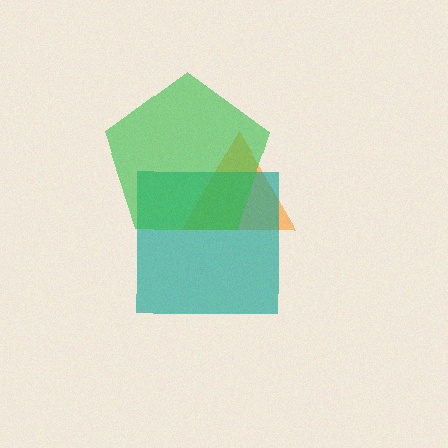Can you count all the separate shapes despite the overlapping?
Yes, there are 3 separate shapes.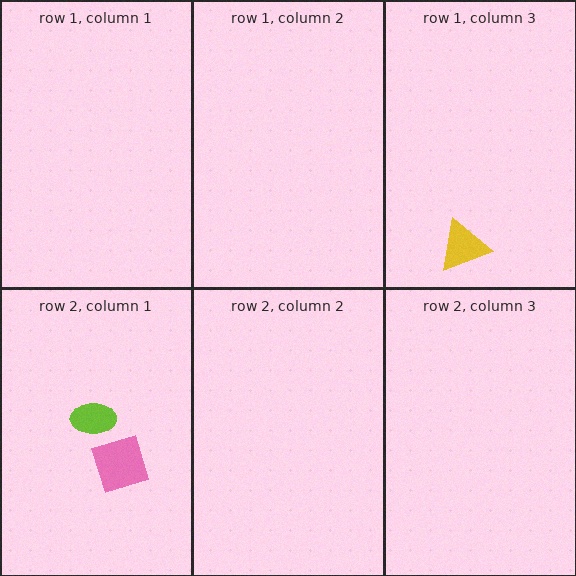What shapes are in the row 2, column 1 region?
The lime ellipse, the pink diamond.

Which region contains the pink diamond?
The row 2, column 1 region.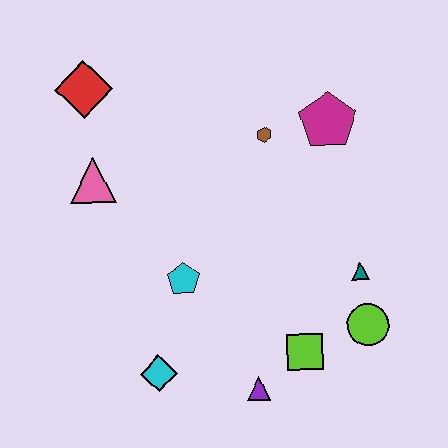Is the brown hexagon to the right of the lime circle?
No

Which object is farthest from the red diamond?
The lime circle is farthest from the red diamond.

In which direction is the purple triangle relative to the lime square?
The purple triangle is to the left of the lime square.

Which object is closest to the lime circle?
The teal triangle is closest to the lime circle.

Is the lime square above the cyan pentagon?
No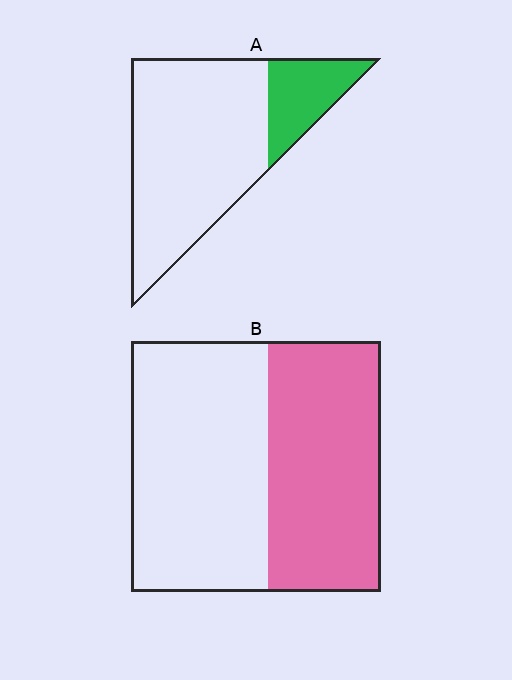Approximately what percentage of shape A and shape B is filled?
A is approximately 20% and B is approximately 45%.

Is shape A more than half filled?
No.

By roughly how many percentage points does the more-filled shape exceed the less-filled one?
By roughly 25 percentage points (B over A).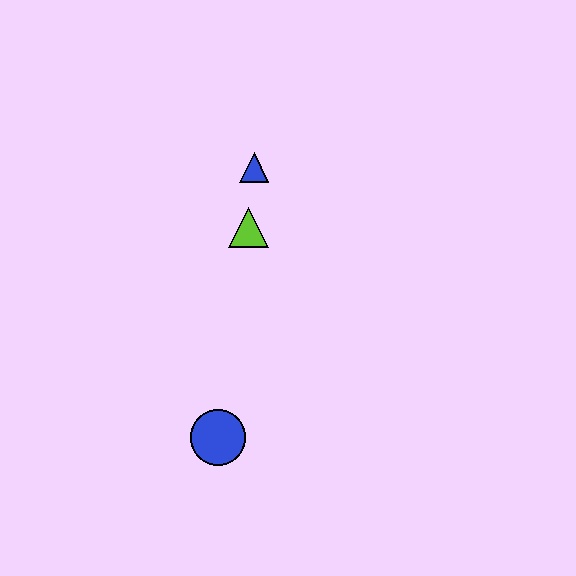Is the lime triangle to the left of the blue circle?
No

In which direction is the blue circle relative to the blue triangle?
The blue circle is below the blue triangle.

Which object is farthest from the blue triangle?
The blue circle is farthest from the blue triangle.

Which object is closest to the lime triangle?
The blue triangle is closest to the lime triangle.